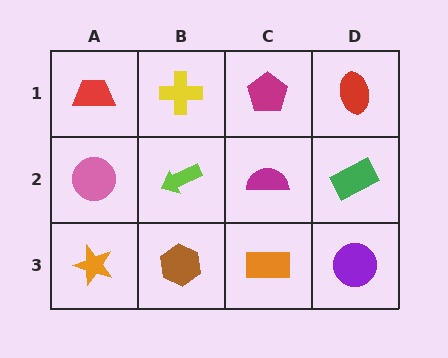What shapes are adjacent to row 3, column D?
A green rectangle (row 2, column D), an orange rectangle (row 3, column C).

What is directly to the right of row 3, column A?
A brown hexagon.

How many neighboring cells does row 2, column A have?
3.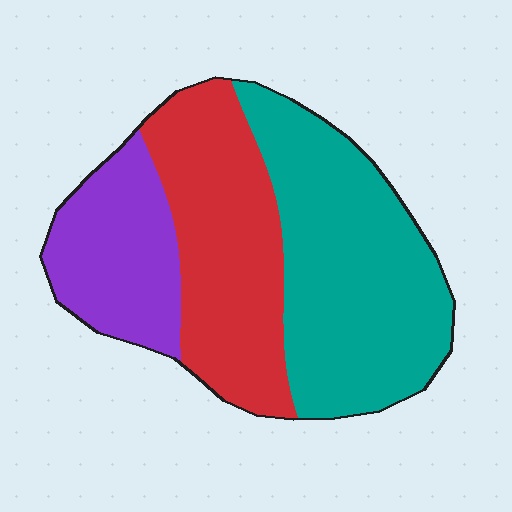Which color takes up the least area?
Purple, at roughly 20%.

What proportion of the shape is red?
Red covers around 35% of the shape.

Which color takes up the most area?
Teal, at roughly 45%.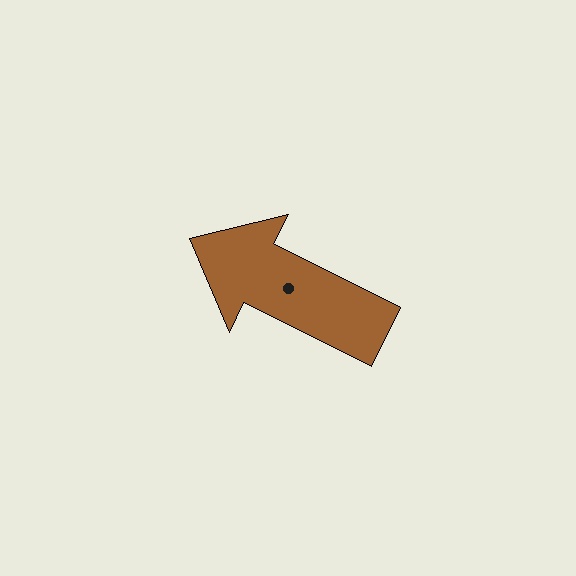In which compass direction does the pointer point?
Northwest.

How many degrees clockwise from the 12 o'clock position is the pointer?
Approximately 297 degrees.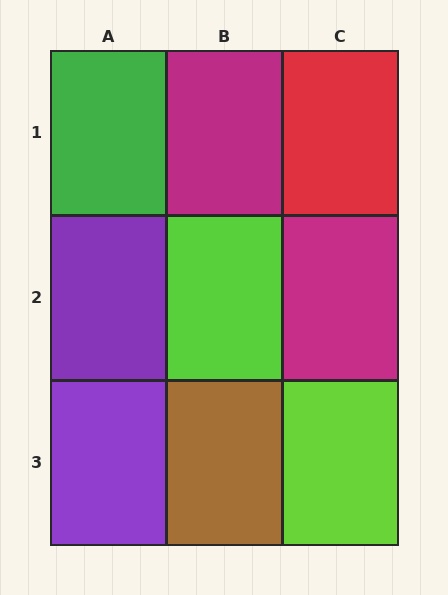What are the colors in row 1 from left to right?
Green, magenta, red.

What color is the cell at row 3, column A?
Purple.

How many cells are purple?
2 cells are purple.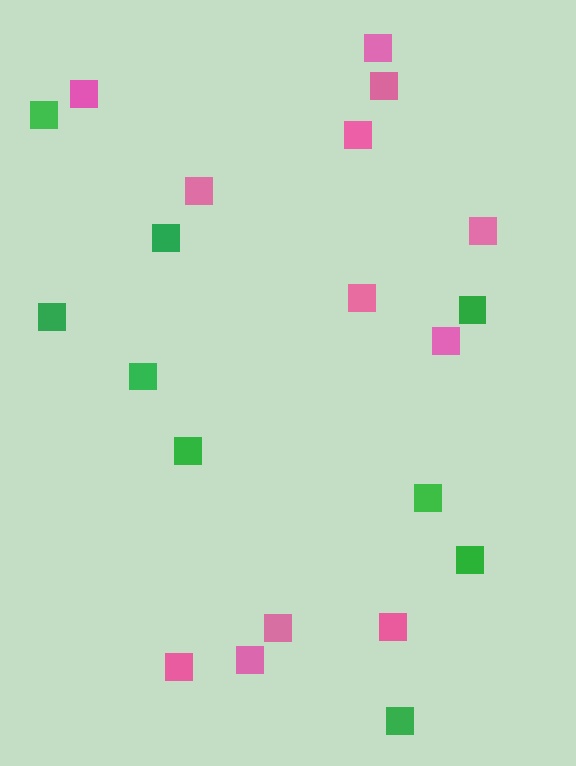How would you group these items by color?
There are 2 groups: one group of pink squares (12) and one group of green squares (9).